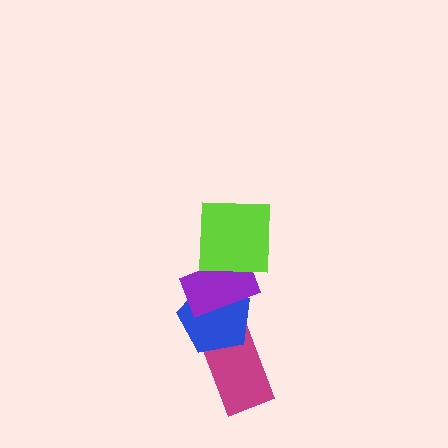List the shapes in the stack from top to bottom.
From top to bottom: the lime square, the purple rectangle, the blue pentagon, the magenta rectangle.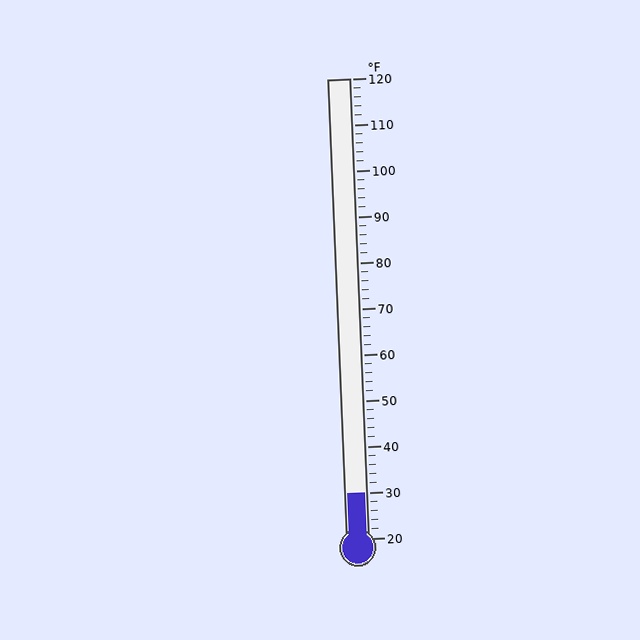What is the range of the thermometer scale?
The thermometer scale ranges from 20°F to 120°F.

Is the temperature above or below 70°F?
The temperature is below 70°F.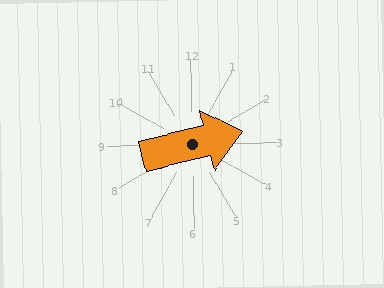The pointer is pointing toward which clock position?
Roughly 3 o'clock.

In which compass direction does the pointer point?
East.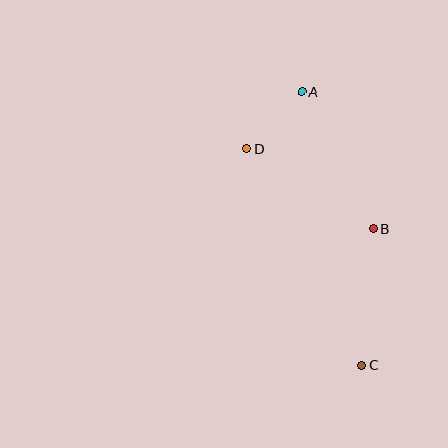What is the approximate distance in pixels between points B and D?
The distance between B and D is approximately 150 pixels.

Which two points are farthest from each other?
Points A and C are farthest from each other.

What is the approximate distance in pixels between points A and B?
The distance between A and B is approximately 154 pixels.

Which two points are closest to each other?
Points A and D are closest to each other.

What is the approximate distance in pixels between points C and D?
The distance between C and D is approximately 245 pixels.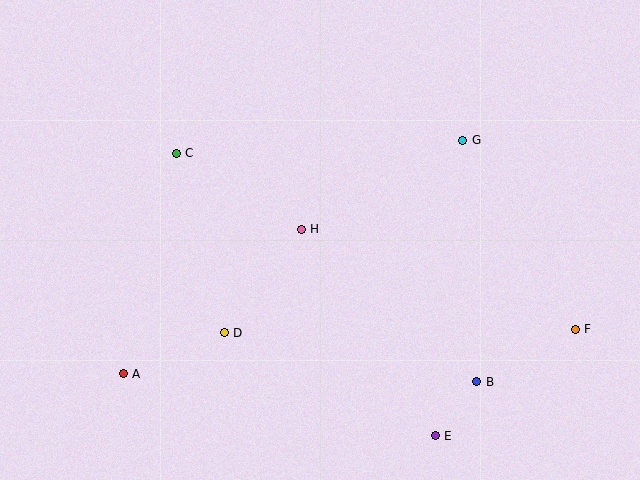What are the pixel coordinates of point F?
Point F is at (575, 329).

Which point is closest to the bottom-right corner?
Point F is closest to the bottom-right corner.